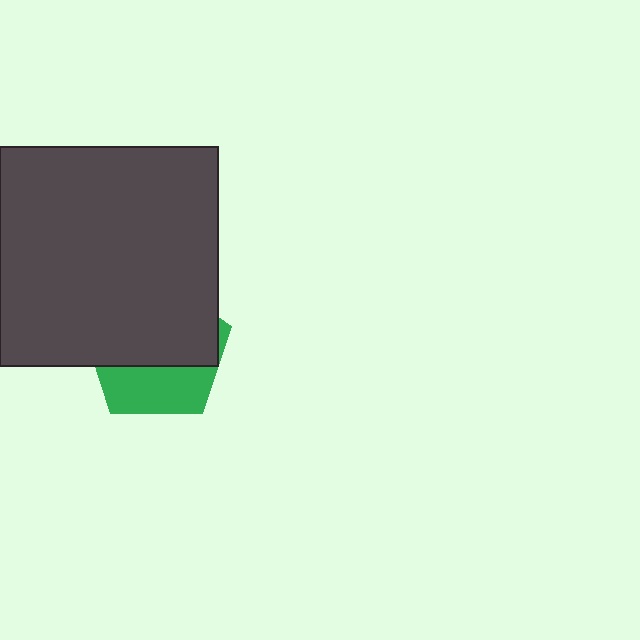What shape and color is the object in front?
The object in front is a dark gray square.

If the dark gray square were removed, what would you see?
You would see the complete green pentagon.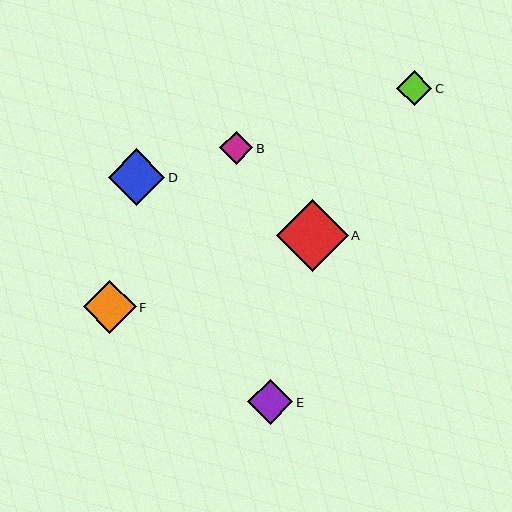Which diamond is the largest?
Diamond A is the largest with a size of approximately 72 pixels.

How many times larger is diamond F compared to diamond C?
Diamond F is approximately 1.5 times the size of diamond C.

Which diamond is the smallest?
Diamond B is the smallest with a size of approximately 33 pixels.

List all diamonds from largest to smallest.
From largest to smallest: A, D, F, E, C, B.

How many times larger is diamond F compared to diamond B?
Diamond F is approximately 1.6 times the size of diamond B.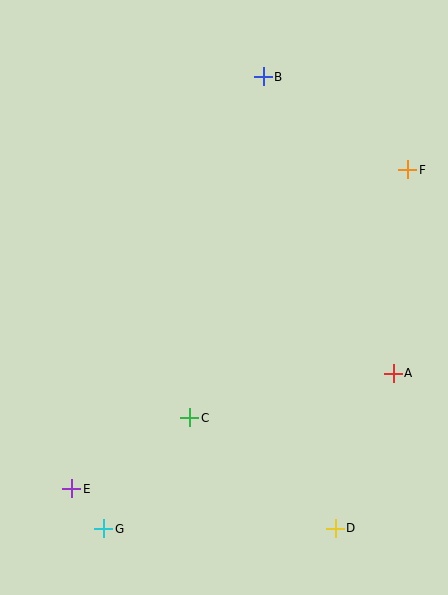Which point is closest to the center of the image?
Point C at (190, 418) is closest to the center.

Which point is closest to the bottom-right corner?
Point D is closest to the bottom-right corner.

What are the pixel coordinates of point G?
Point G is at (104, 529).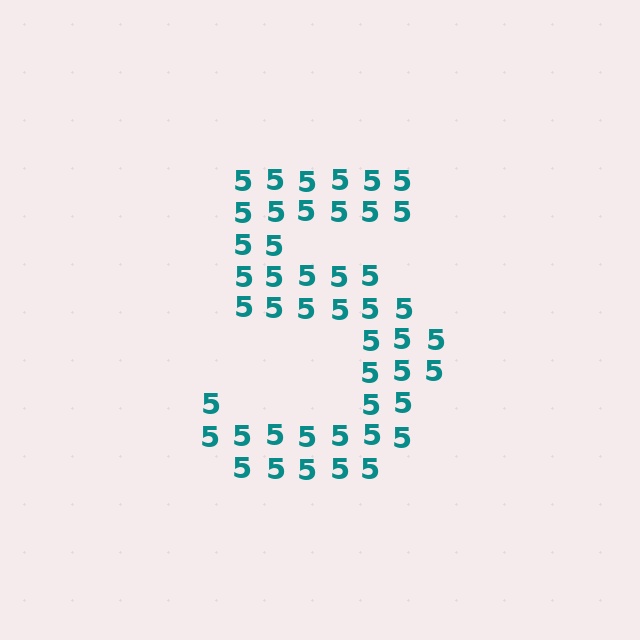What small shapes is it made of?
It is made of small digit 5's.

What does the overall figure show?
The overall figure shows the digit 5.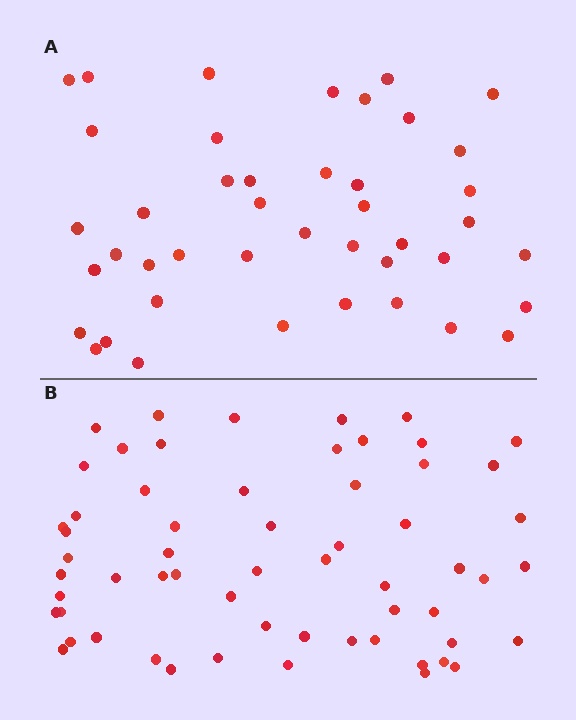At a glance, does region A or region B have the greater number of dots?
Region B (the bottom region) has more dots.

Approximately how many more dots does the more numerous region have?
Region B has approximately 15 more dots than region A.